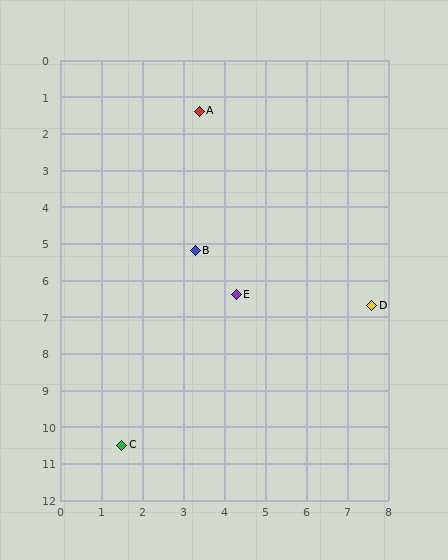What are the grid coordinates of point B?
Point B is at approximately (3.3, 5.2).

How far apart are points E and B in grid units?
Points E and B are about 1.6 grid units apart.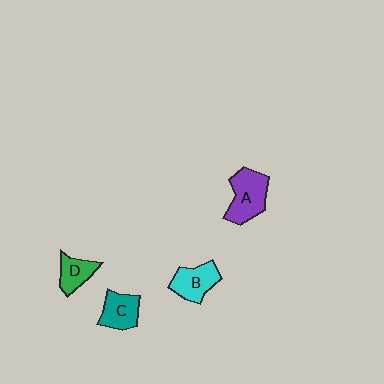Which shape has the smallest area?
Shape D (green).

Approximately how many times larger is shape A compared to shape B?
Approximately 1.3 times.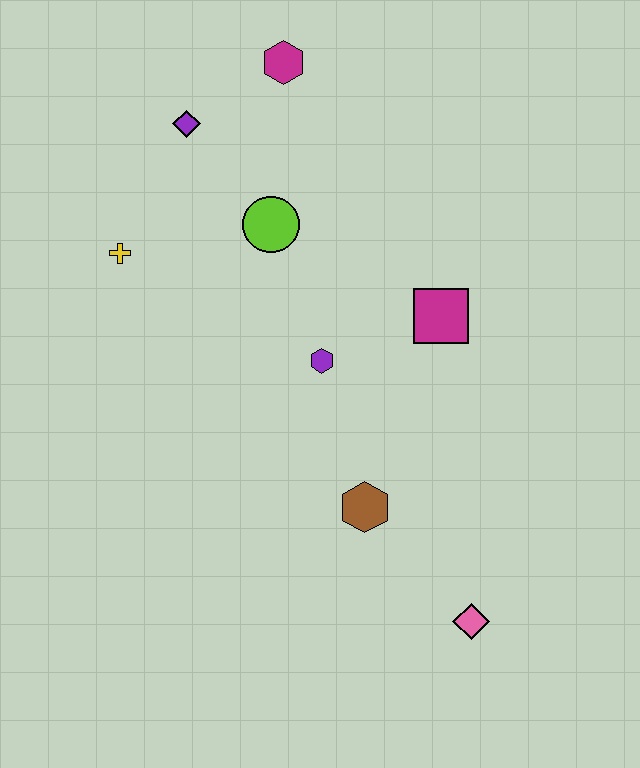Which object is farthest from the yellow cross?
The pink diamond is farthest from the yellow cross.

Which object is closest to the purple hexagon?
The magenta square is closest to the purple hexagon.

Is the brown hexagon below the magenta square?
Yes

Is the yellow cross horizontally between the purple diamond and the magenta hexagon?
No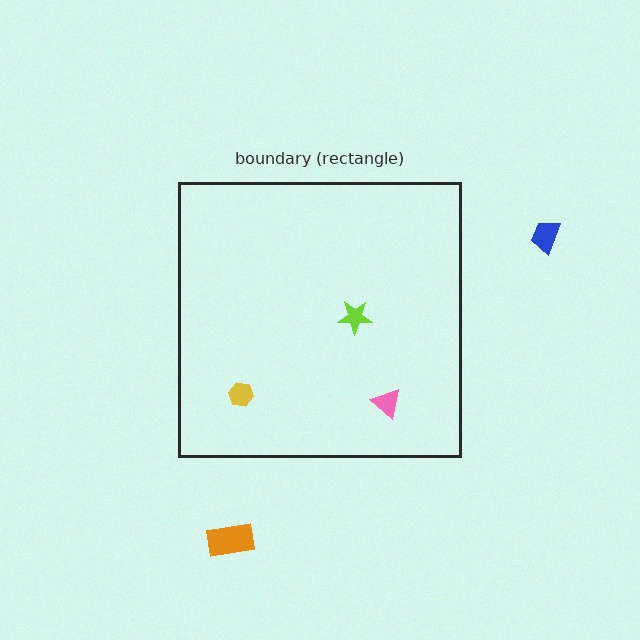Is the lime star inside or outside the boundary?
Inside.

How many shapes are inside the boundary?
3 inside, 2 outside.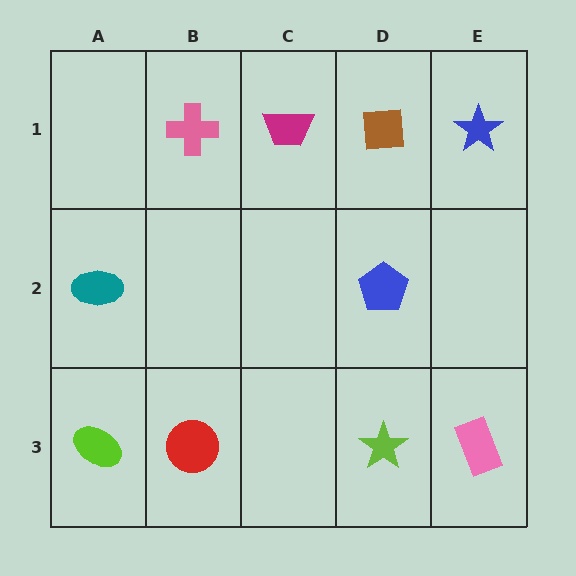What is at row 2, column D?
A blue pentagon.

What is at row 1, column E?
A blue star.